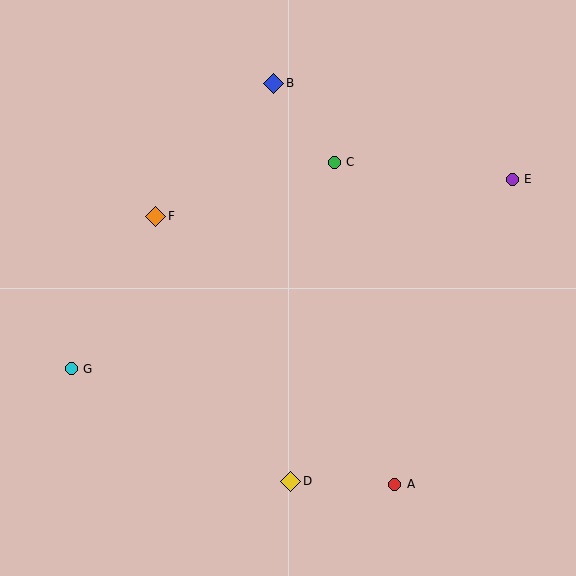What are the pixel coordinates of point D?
Point D is at (291, 481).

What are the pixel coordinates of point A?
Point A is at (395, 484).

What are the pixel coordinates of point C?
Point C is at (334, 162).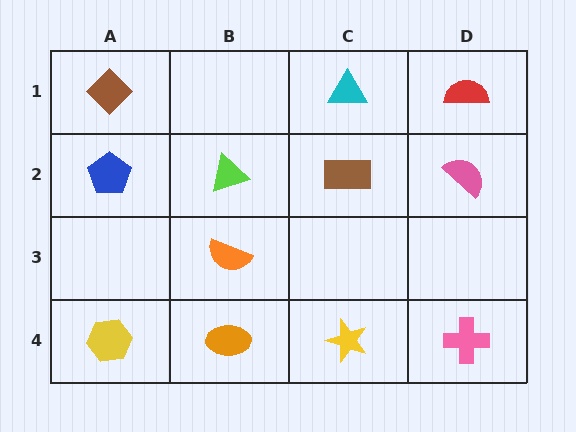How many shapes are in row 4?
4 shapes.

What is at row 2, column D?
A pink semicircle.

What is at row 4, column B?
An orange ellipse.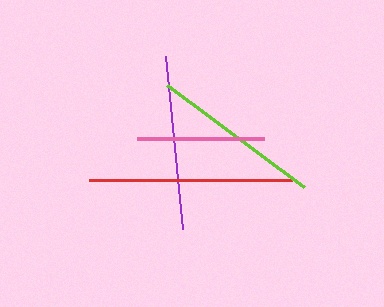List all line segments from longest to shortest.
From longest to shortest: red, purple, lime, pink.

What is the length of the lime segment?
The lime segment is approximately 170 pixels long.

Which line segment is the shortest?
The pink line is the shortest at approximately 127 pixels.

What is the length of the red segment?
The red segment is approximately 203 pixels long.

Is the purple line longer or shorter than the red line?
The red line is longer than the purple line.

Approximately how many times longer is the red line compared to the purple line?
The red line is approximately 1.2 times the length of the purple line.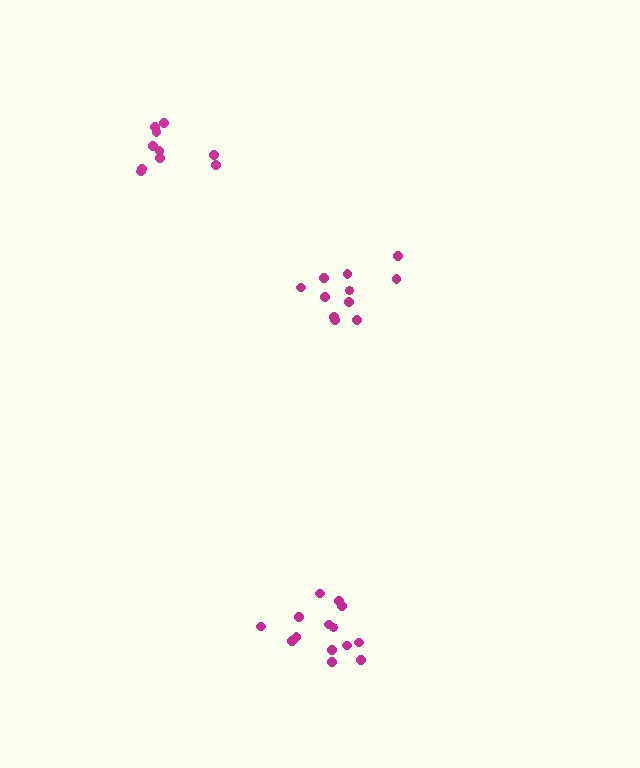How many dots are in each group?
Group 1: 11 dots, Group 2: 14 dots, Group 3: 10 dots (35 total).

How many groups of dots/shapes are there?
There are 3 groups.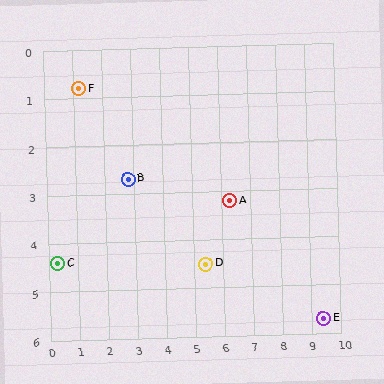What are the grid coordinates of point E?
Point E is at approximately (9.4, 5.7).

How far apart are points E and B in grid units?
Points E and B are about 7.2 grid units apart.